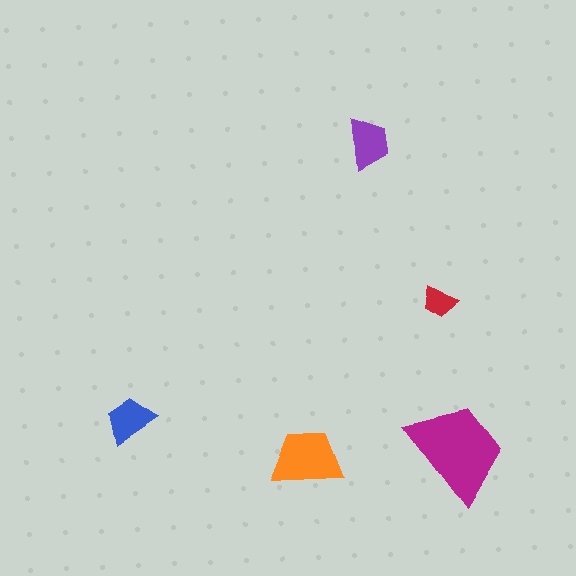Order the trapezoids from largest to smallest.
the magenta one, the orange one, the purple one, the blue one, the red one.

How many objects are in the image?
There are 5 objects in the image.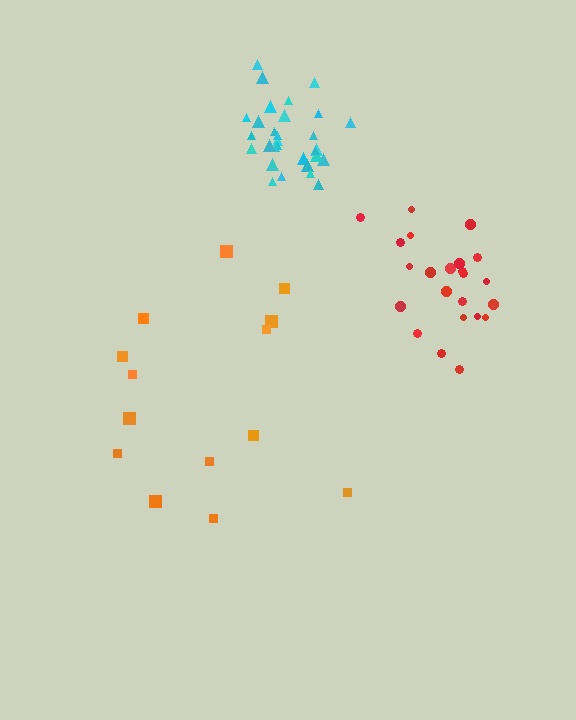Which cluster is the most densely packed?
Cyan.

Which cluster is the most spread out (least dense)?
Orange.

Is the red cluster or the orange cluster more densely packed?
Red.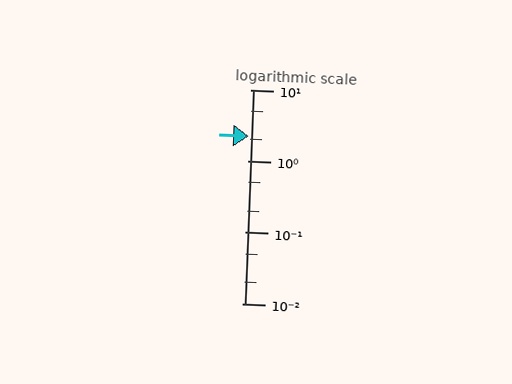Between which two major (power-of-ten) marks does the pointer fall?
The pointer is between 1 and 10.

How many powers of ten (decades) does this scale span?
The scale spans 3 decades, from 0.01 to 10.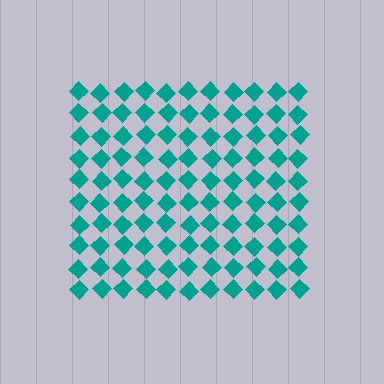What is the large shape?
The large shape is a square.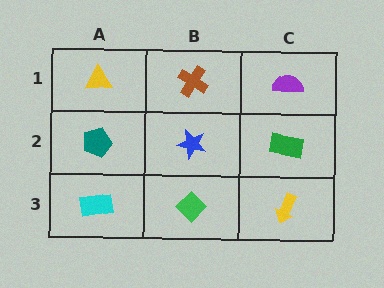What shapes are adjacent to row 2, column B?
A brown cross (row 1, column B), a green diamond (row 3, column B), a teal pentagon (row 2, column A), a green rectangle (row 2, column C).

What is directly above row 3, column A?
A teal pentagon.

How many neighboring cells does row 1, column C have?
2.